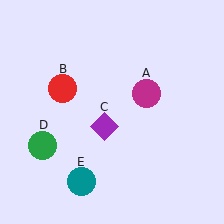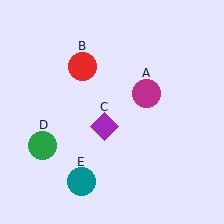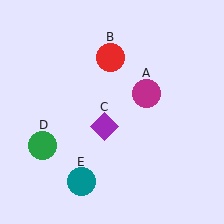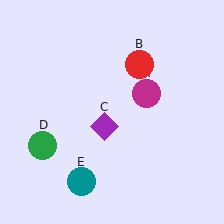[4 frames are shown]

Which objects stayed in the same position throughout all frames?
Magenta circle (object A) and purple diamond (object C) and green circle (object D) and teal circle (object E) remained stationary.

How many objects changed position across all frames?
1 object changed position: red circle (object B).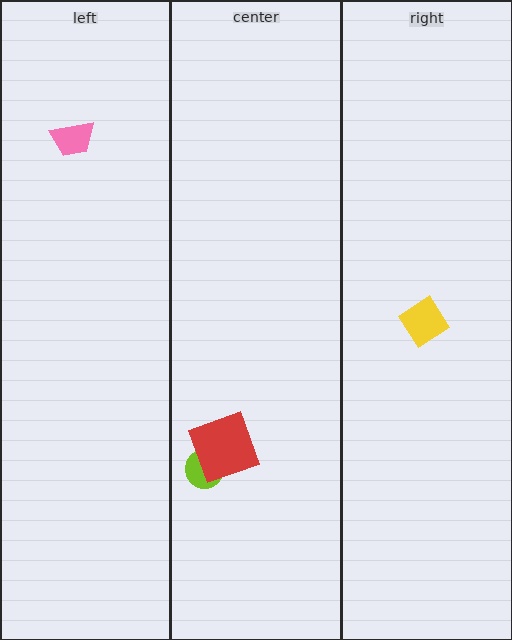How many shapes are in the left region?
1.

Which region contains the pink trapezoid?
The left region.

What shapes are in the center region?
The lime circle, the red square.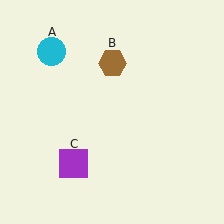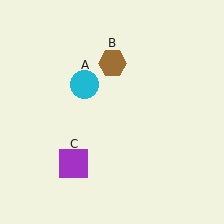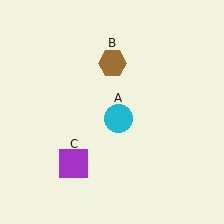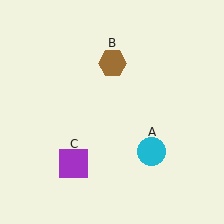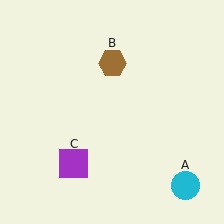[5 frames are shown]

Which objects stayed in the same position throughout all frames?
Brown hexagon (object B) and purple square (object C) remained stationary.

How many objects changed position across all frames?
1 object changed position: cyan circle (object A).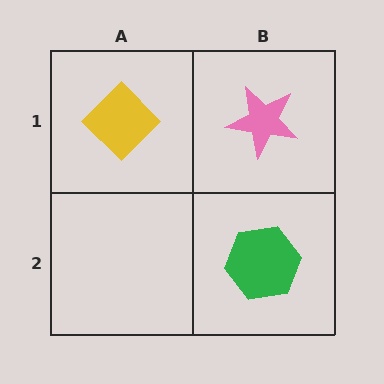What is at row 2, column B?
A green hexagon.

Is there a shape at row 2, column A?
No, that cell is empty.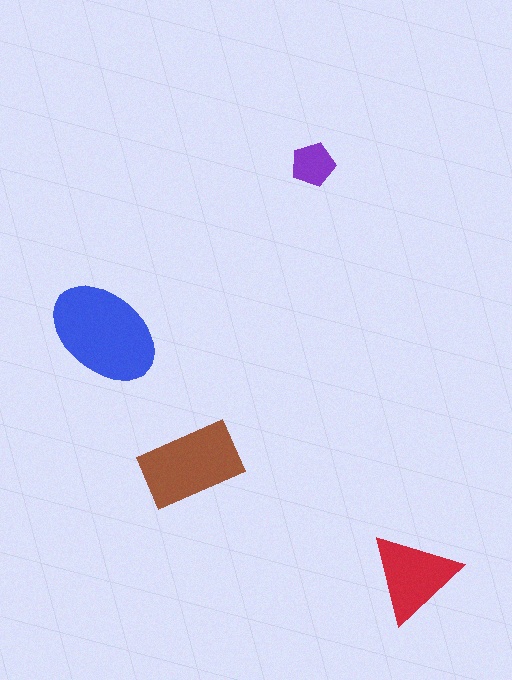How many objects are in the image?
There are 4 objects in the image.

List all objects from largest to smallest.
The blue ellipse, the brown rectangle, the red triangle, the purple pentagon.